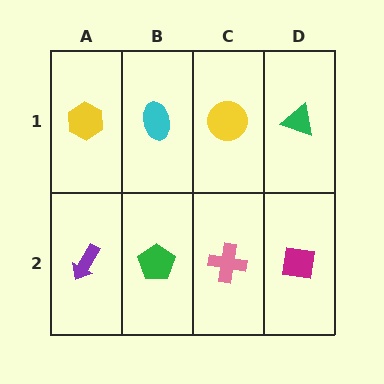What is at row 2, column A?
A purple arrow.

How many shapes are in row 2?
4 shapes.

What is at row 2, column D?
A magenta square.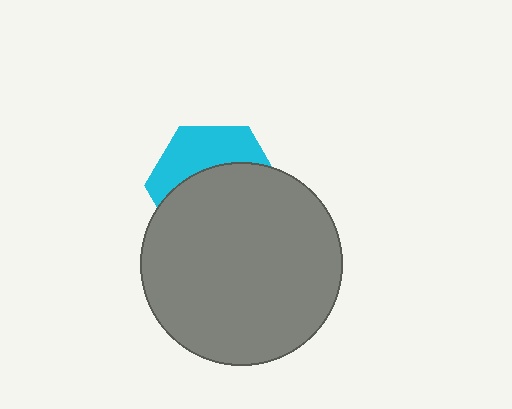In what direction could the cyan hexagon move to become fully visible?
The cyan hexagon could move up. That would shift it out from behind the gray circle entirely.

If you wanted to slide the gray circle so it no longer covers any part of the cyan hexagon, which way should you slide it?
Slide it down — that is the most direct way to separate the two shapes.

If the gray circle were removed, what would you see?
You would see the complete cyan hexagon.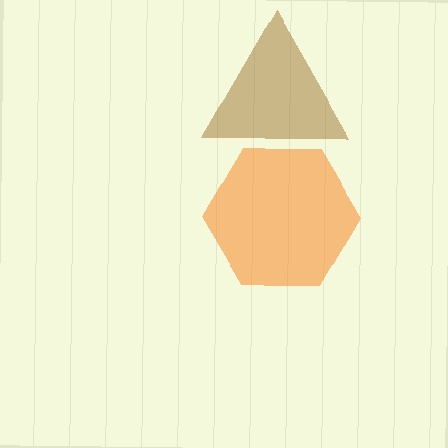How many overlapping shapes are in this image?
There are 2 overlapping shapes in the image.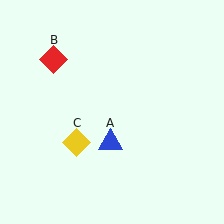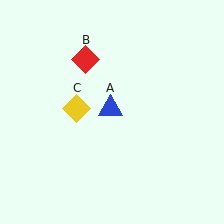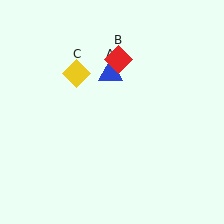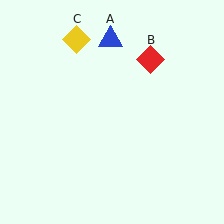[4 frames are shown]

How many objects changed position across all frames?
3 objects changed position: blue triangle (object A), red diamond (object B), yellow diamond (object C).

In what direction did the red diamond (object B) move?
The red diamond (object B) moved right.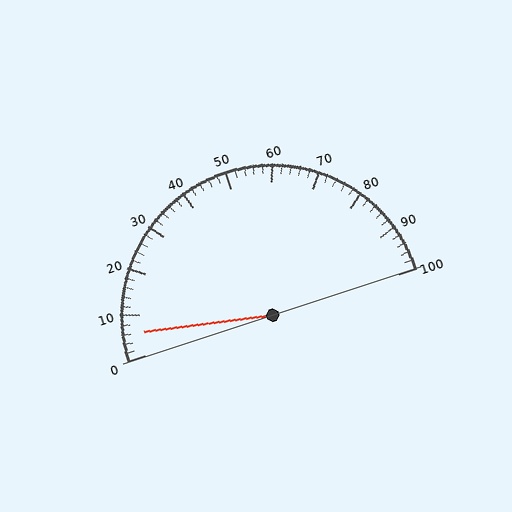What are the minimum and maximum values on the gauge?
The gauge ranges from 0 to 100.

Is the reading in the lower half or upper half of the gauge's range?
The reading is in the lower half of the range (0 to 100).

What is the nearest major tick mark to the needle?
The nearest major tick mark is 10.